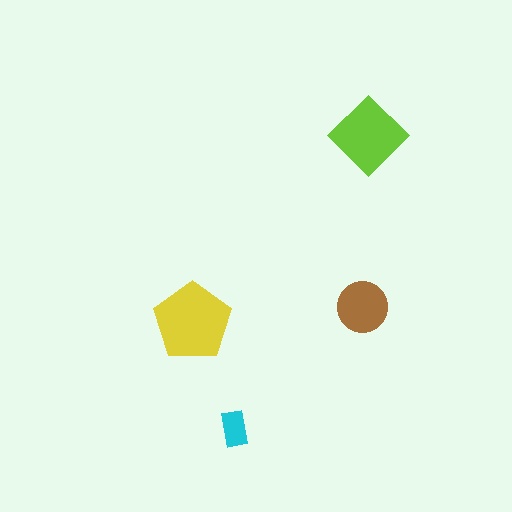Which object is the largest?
The yellow pentagon.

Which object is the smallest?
The cyan rectangle.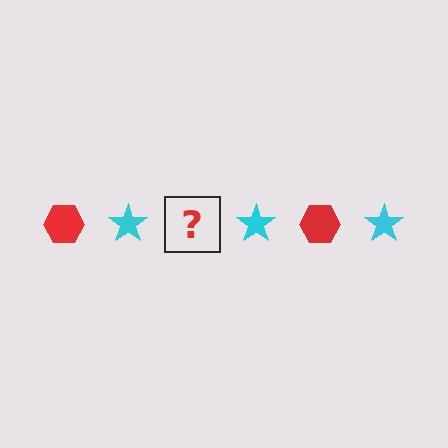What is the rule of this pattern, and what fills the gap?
The rule is that the pattern alternates between red hexagon and cyan star. The gap should be filled with a red hexagon.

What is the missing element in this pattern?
The missing element is a red hexagon.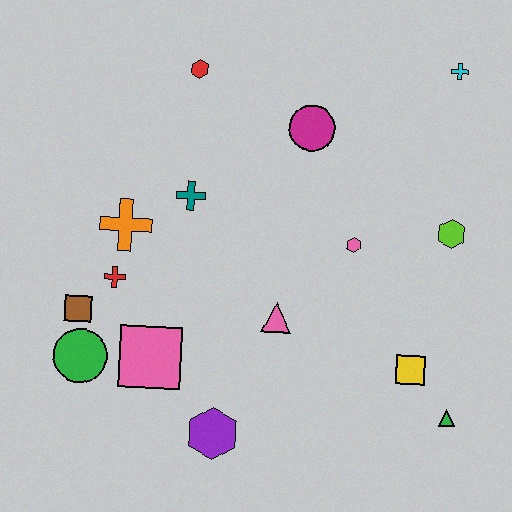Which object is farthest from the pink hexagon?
The green circle is farthest from the pink hexagon.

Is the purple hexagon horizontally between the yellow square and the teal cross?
Yes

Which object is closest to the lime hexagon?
The pink hexagon is closest to the lime hexagon.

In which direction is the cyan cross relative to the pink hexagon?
The cyan cross is above the pink hexagon.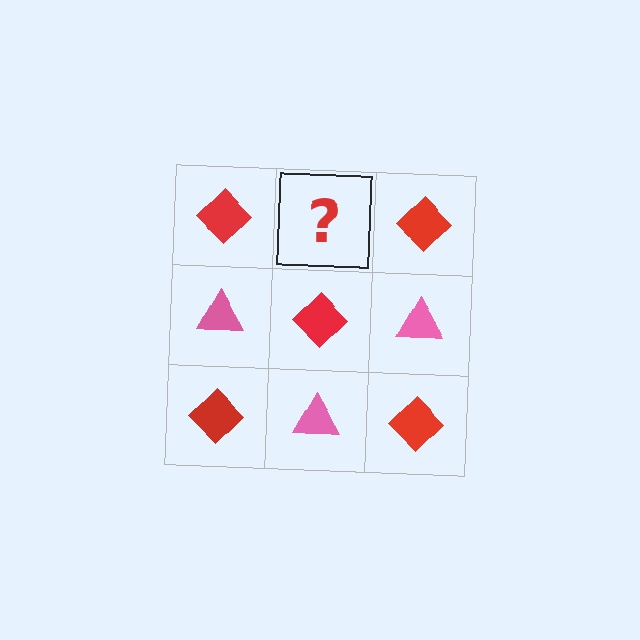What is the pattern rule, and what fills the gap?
The rule is that it alternates red diamond and pink triangle in a checkerboard pattern. The gap should be filled with a pink triangle.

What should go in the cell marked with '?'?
The missing cell should contain a pink triangle.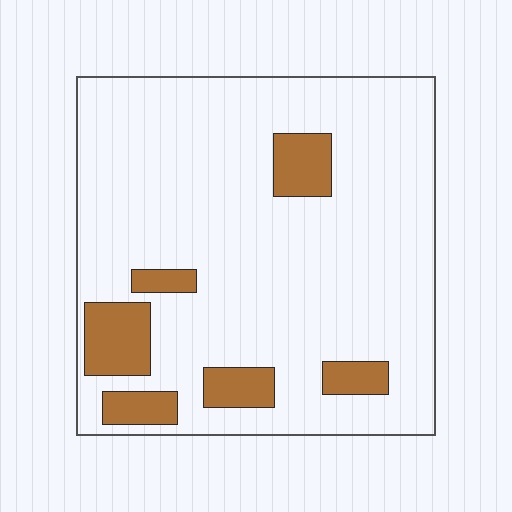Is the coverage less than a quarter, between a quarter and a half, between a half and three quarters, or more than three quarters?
Less than a quarter.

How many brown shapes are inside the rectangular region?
6.